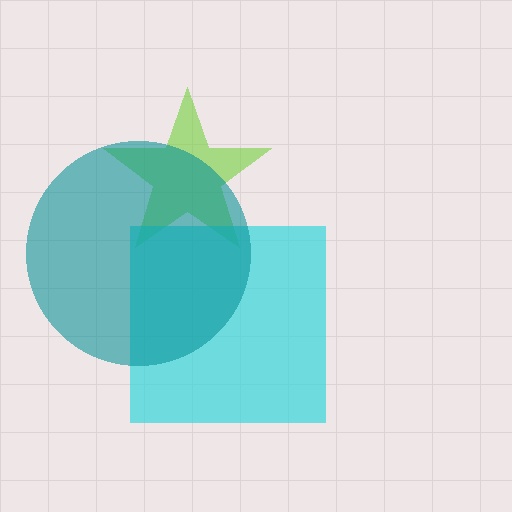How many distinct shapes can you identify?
There are 3 distinct shapes: a lime star, a cyan square, a teal circle.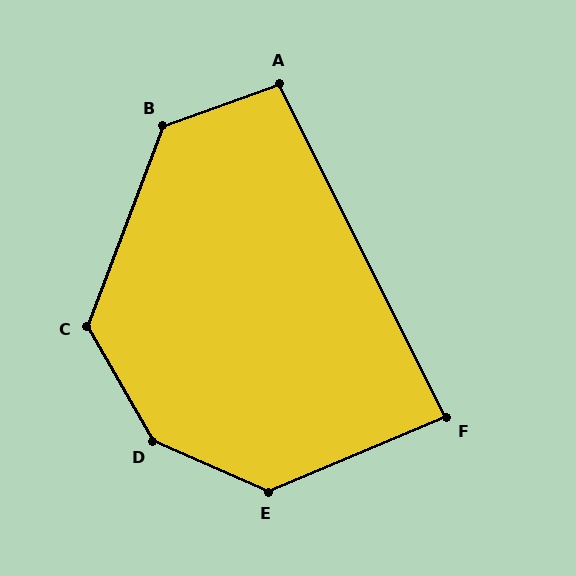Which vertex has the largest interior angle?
D, at approximately 143 degrees.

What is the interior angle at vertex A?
Approximately 96 degrees (obtuse).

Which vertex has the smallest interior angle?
F, at approximately 86 degrees.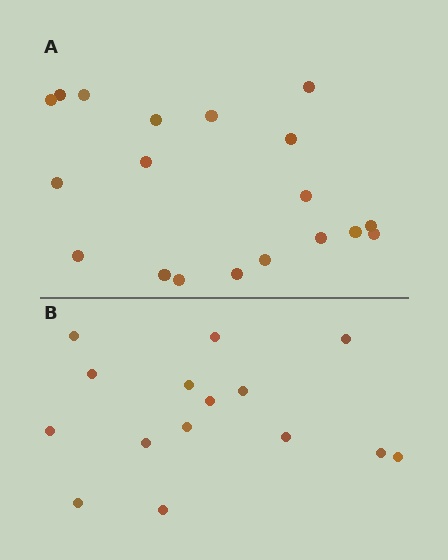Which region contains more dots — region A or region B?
Region A (the top region) has more dots.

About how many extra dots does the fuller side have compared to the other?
Region A has about 4 more dots than region B.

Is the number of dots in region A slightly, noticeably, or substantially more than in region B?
Region A has noticeably more, but not dramatically so. The ratio is roughly 1.3 to 1.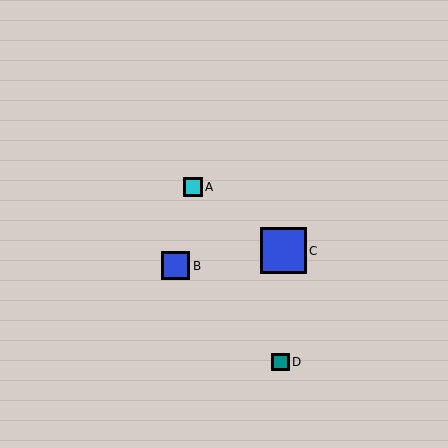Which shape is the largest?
The blue square (labeled C) is the largest.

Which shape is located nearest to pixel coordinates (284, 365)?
The teal square (labeled D) at (281, 362) is nearest to that location.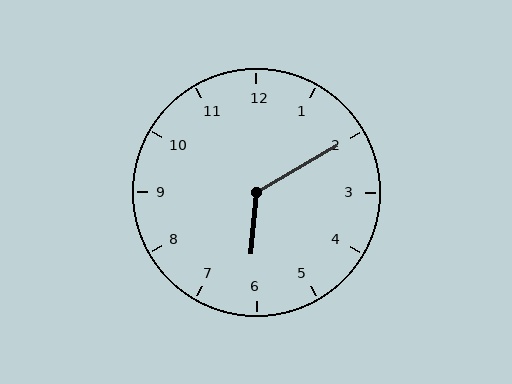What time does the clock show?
6:10.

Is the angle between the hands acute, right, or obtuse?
It is obtuse.